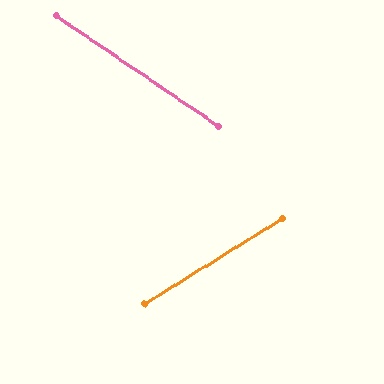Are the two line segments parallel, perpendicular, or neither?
Neither parallel nor perpendicular — they differ by about 66°.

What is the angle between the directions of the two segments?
Approximately 66 degrees.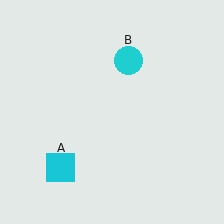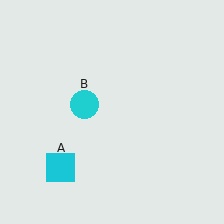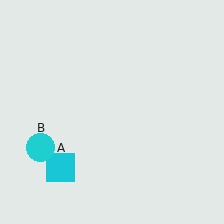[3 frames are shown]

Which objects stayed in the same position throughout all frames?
Cyan square (object A) remained stationary.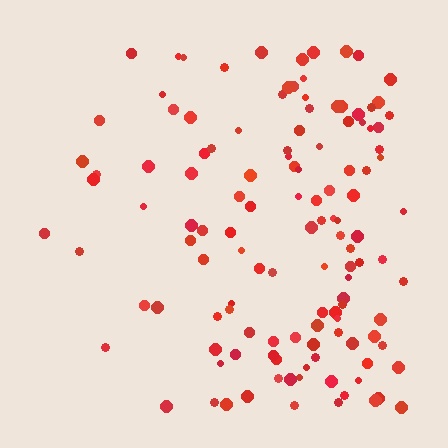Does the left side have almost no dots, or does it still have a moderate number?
Still a moderate number, just noticeably fewer than the right.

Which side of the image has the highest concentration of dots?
The right.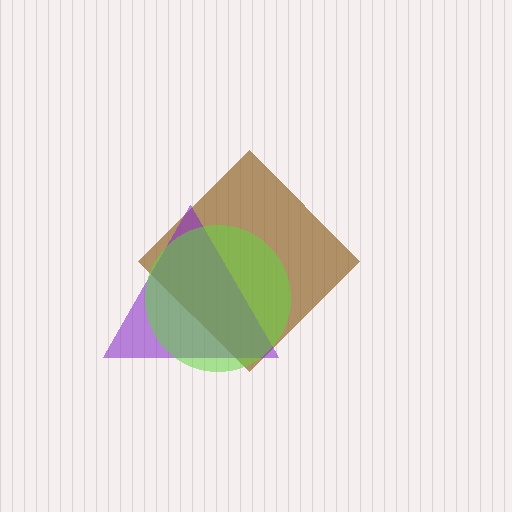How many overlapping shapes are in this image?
There are 3 overlapping shapes in the image.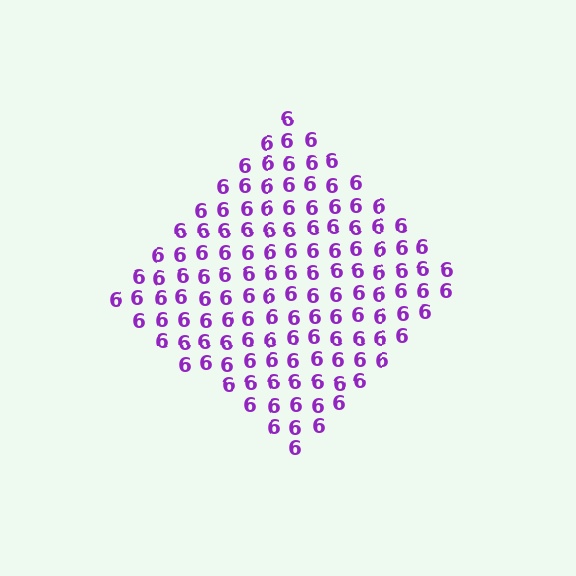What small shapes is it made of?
It is made of small digit 6's.